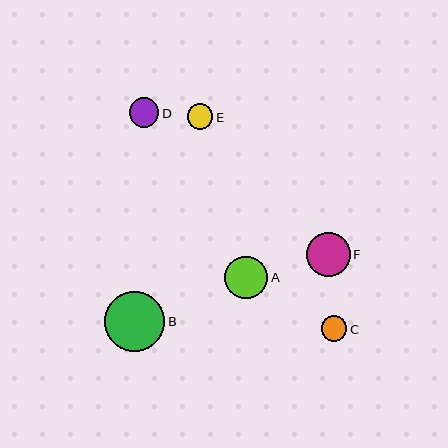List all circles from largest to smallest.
From largest to smallest: B, F, A, D, C, E.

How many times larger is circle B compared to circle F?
Circle B is approximately 1.4 times the size of circle F.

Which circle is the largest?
Circle B is the largest with a size of approximately 60 pixels.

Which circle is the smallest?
Circle E is the smallest with a size of approximately 25 pixels.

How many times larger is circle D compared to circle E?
Circle D is approximately 1.2 times the size of circle E.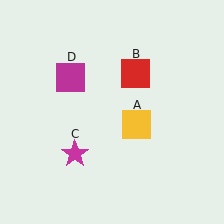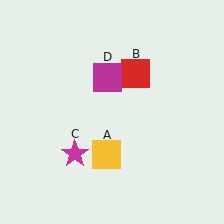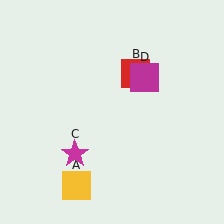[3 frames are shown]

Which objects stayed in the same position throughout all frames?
Red square (object B) and magenta star (object C) remained stationary.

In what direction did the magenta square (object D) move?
The magenta square (object D) moved right.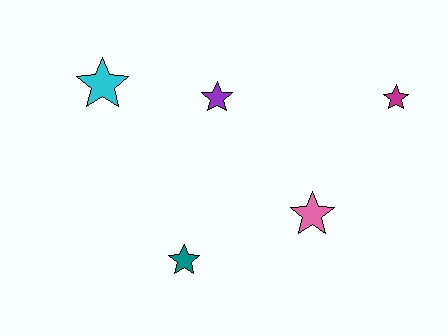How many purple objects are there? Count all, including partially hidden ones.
There is 1 purple object.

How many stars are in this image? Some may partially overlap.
There are 5 stars.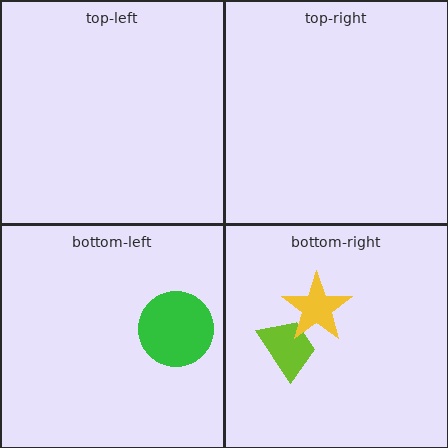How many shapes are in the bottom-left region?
1.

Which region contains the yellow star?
The bottom-right region.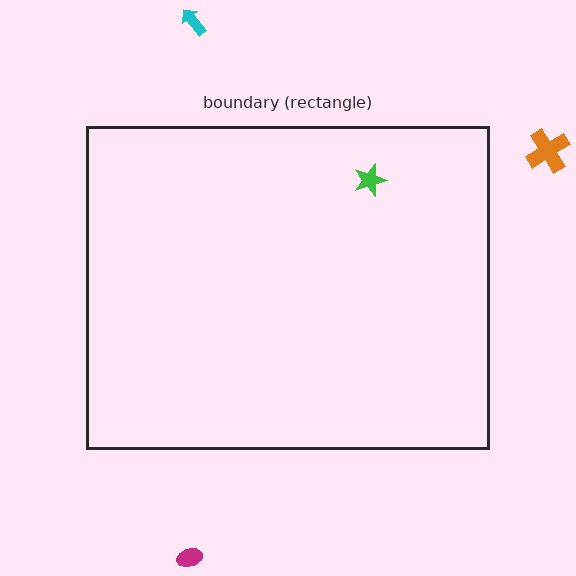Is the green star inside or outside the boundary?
Inside.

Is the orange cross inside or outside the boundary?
Outside.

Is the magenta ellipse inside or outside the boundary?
Outside.